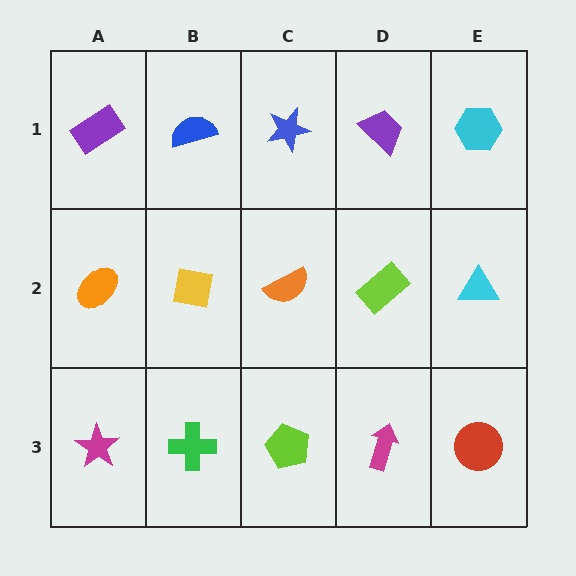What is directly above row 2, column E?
A cyan hexagon.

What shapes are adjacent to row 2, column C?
A blue star (row 1, column C), a lime pentagon (row 3, column C), a yellow square (row 2, column B), a lime rectangle (row 2, column D).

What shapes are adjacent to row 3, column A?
An orange ellipse (row 2, column A), a green cross (row 3, column B).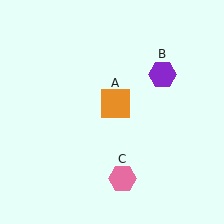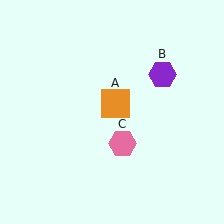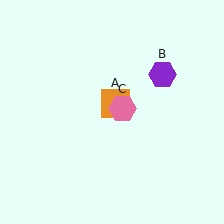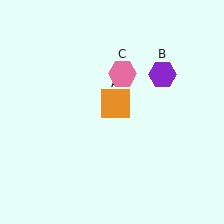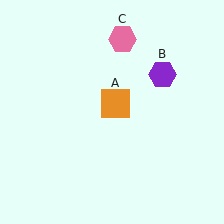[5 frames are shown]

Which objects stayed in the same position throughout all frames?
Orange square (object A) and purple hexagon (object B) remained stationary.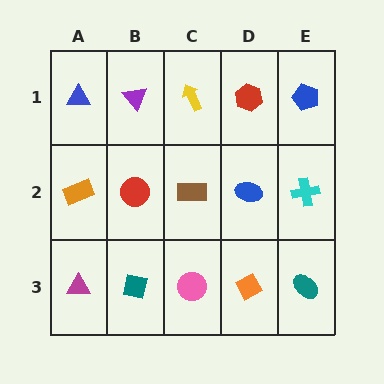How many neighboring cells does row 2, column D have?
4.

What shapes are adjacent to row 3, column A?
An orange rectangle (row 2, column A), a teal square (row 3, column B).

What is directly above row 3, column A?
An orange rectangle.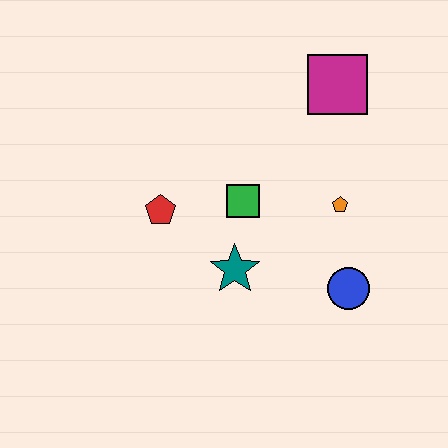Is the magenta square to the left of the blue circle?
Yes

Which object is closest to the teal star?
The green square is closest to the teal star.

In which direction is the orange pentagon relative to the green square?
The orange pentagon is to the right of the green square.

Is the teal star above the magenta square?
No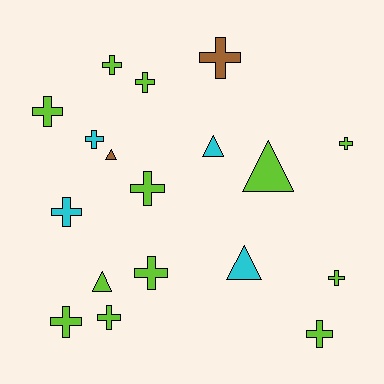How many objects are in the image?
There are 18 objects.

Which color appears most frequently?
Lime, with 12 objects.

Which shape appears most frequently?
Cross, with 13 objects.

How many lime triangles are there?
There are 2 lime triangles.